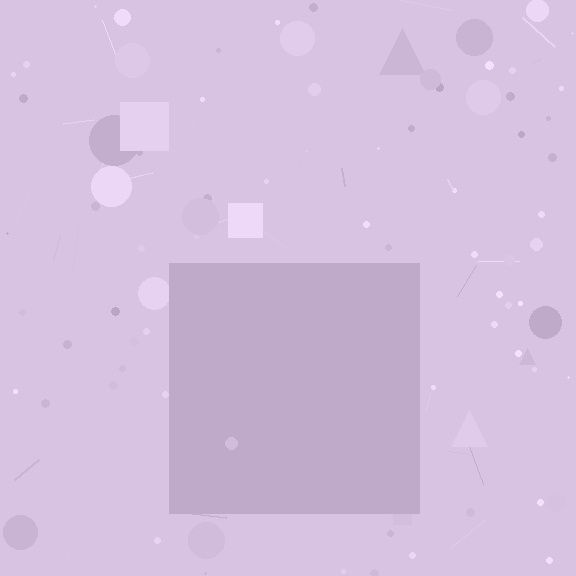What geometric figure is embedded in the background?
A square is embedded in the background.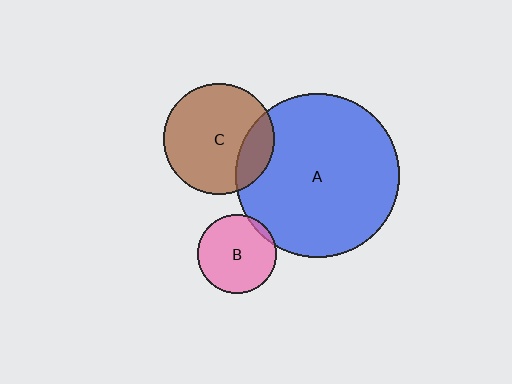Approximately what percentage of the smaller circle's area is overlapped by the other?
Approximately 5%.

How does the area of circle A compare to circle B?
Approximately 4.4 times.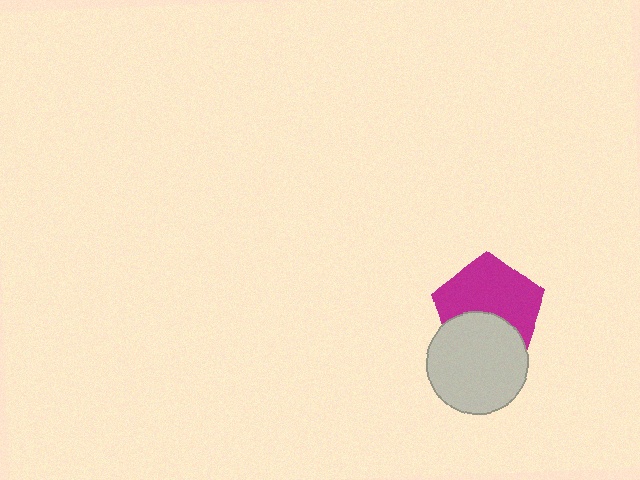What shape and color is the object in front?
The object in front is a light gray circle.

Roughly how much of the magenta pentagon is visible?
About half of it is visible (roughly 62%).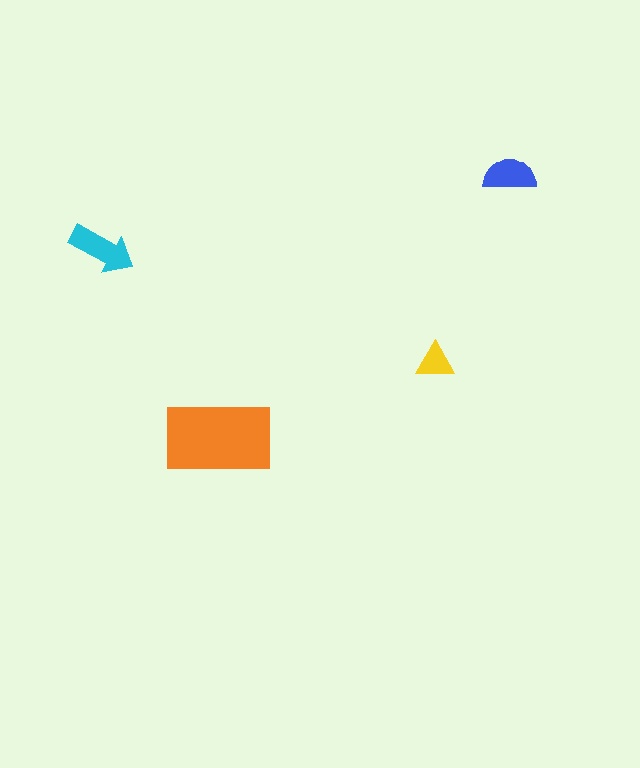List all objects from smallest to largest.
The yellow triangle, the blue semicircle, the cyan arrow, the orange rectangle.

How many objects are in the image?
There are 4 objects in the image.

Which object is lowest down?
The orange rectangle is bottommost.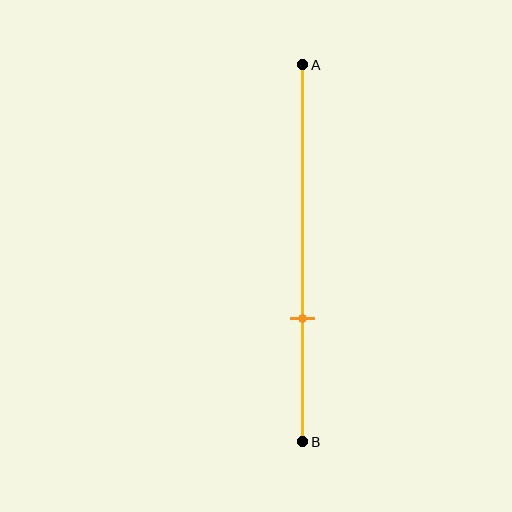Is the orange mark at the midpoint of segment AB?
No, the mark is at about 65% from A, not at the 50% midpoint.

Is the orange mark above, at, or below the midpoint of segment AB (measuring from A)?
The orange mark is below the midpoint of segment AB.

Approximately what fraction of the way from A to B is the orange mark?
The orange mark is approximately 65% of the way from A to B.